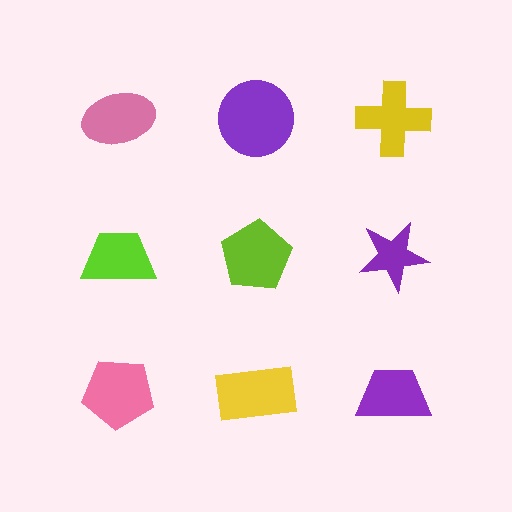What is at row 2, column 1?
A lime trapezoid.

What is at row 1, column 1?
A pink ellipse.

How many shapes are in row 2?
3 shapes.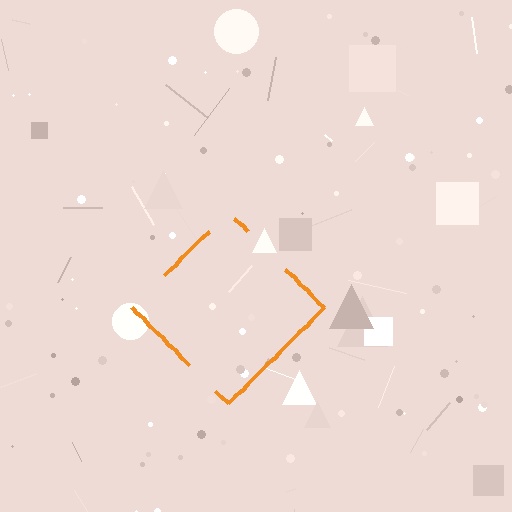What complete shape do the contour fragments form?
The contour fragments form a diamond.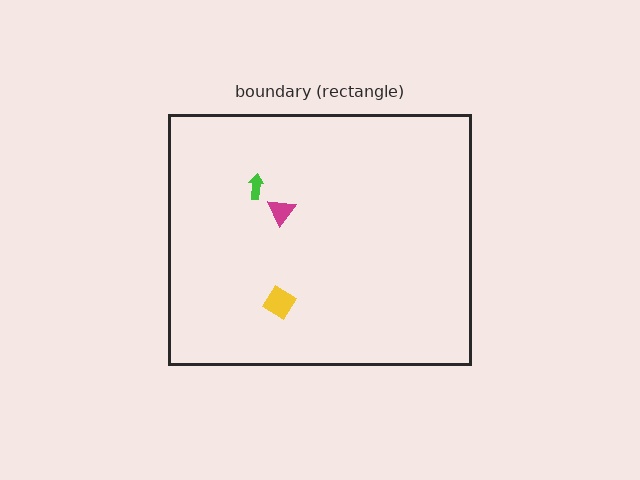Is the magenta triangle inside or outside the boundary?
Inside.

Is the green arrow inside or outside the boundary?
Inside.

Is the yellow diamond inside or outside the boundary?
Inside.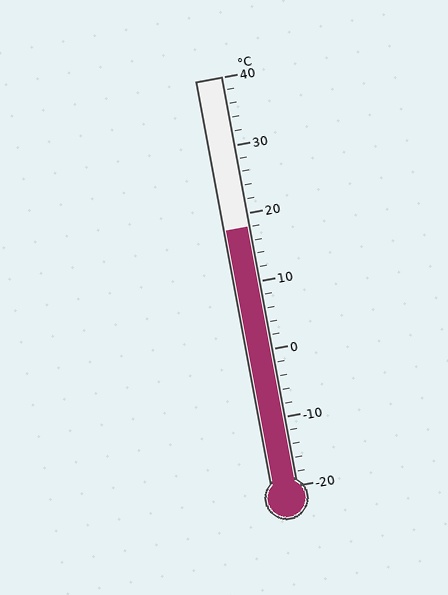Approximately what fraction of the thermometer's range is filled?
The thermometer is filled to approximately 65% of its range.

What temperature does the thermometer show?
The thermometer shows approximately 18°C.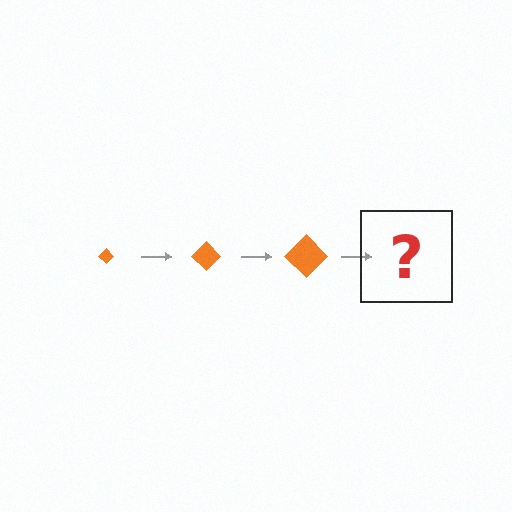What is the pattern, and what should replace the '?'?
The pattern is that the diamond gets progressively larger each step. The '?' should be an orange diamond, larger than the previous one.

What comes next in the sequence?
The next element should be an orange diamond, larger than the previous one.